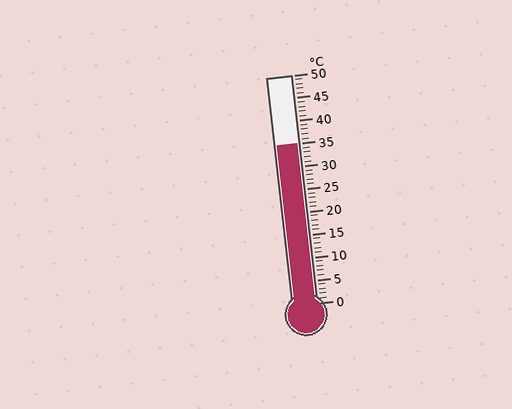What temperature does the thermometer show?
The thermometer shows approximately 35°C.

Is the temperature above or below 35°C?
The temperature is at 35°C.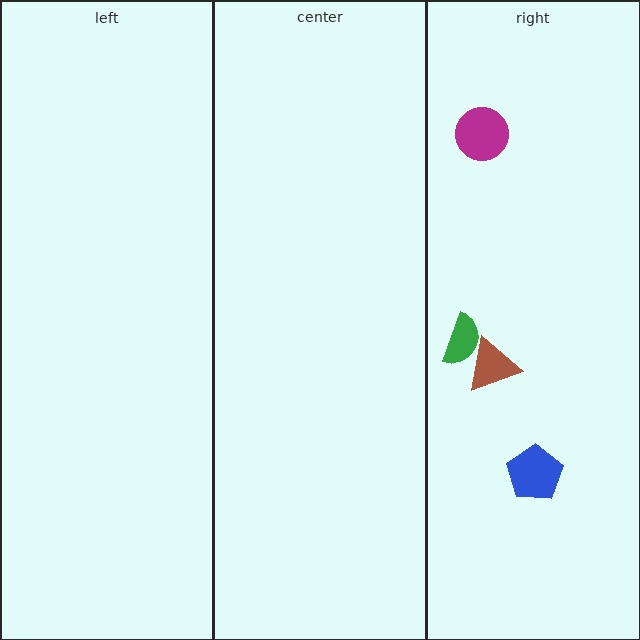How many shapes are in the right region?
4.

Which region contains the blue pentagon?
The right region.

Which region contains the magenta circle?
The right region.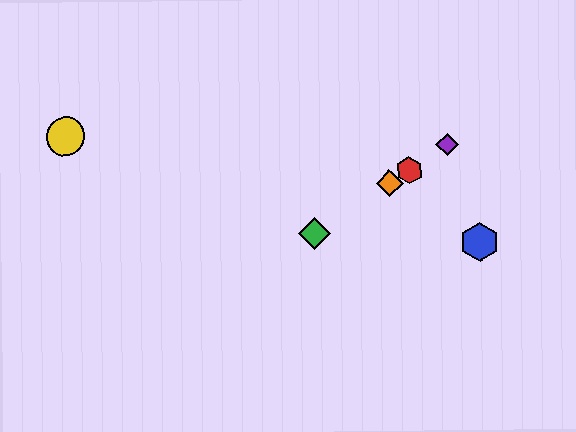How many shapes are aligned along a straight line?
4 shapes (the red hexagon, the green diamond, the purple diamond, the orange diamond) are aligned along a straight line.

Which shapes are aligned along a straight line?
The red hexagon, the green diamond, the purple diamond, the orange diamond are aligned along a straight line.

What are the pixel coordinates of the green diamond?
The green diamond is at (315, 233).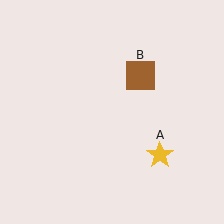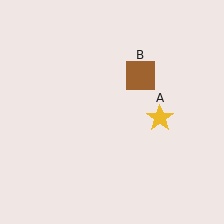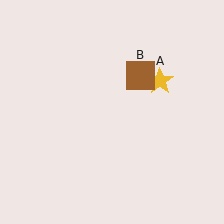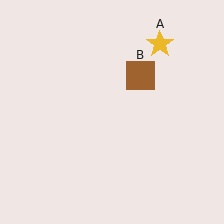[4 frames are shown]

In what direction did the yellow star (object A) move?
The yellow star (object A) moved up.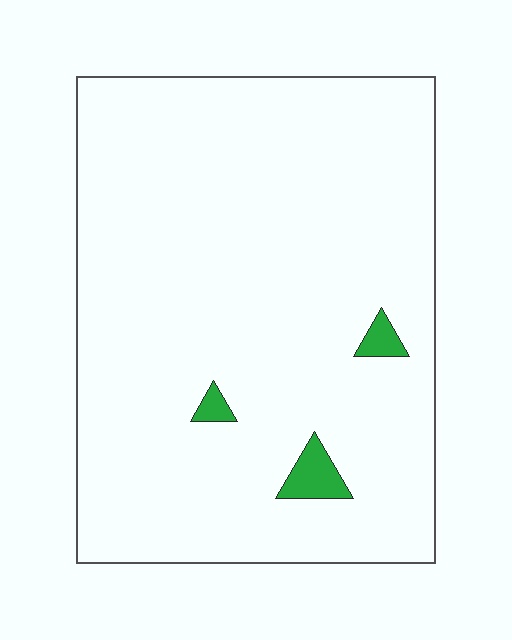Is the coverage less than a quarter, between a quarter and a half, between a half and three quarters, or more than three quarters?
Less than a quarter.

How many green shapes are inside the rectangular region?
3.